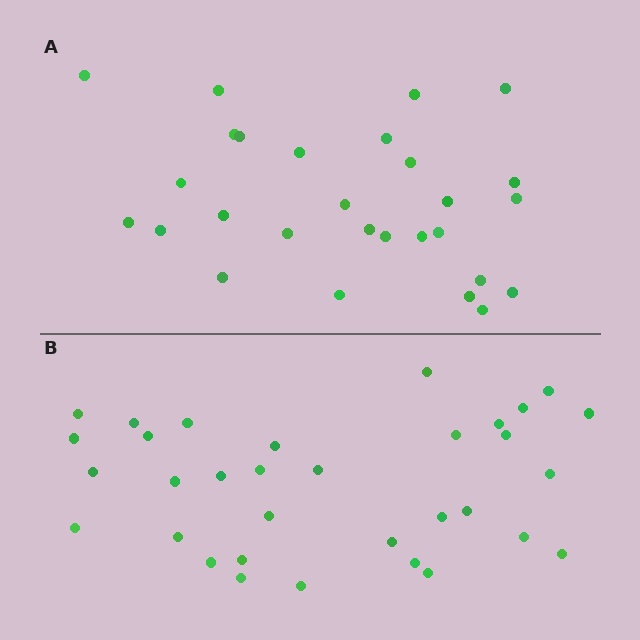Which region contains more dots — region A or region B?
Region B (the bottom region) has more dots.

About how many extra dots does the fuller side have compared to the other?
Region B has about 5 more dots than region A.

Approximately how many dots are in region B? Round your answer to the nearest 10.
About 30 dots. (The exact count is 33, which rounds to 30.)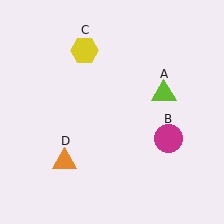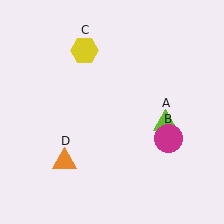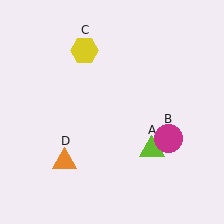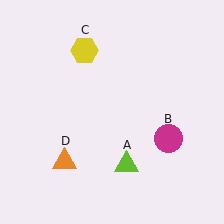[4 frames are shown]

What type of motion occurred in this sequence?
The lime triangle (object A) rotated clockwise around the center of the scene.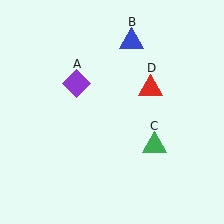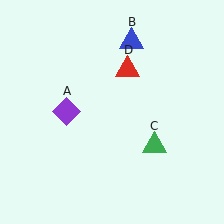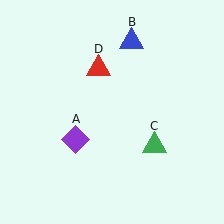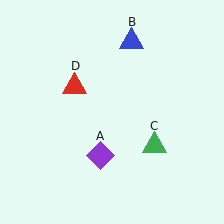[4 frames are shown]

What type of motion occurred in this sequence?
The purple diamond (object A), red triangle (object D) rotated counterclockwise around the center of the scene.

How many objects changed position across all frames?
2 objects changed position: purple diamond (object A), red triangle (object D).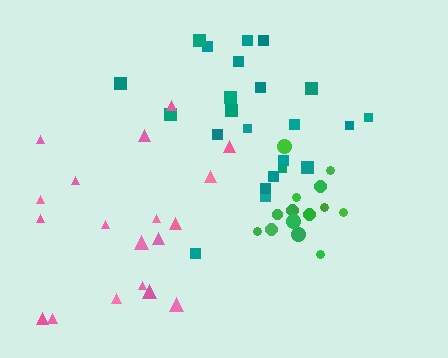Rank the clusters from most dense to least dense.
green, teal, pink.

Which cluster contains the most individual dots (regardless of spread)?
Teal (23).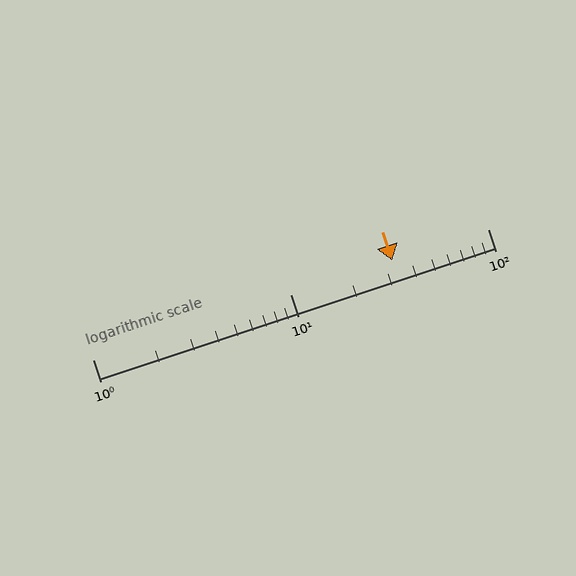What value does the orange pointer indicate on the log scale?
The pointer indicates approximately 33.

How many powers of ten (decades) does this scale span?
The scale spans 2 decades, from 1 to 100.